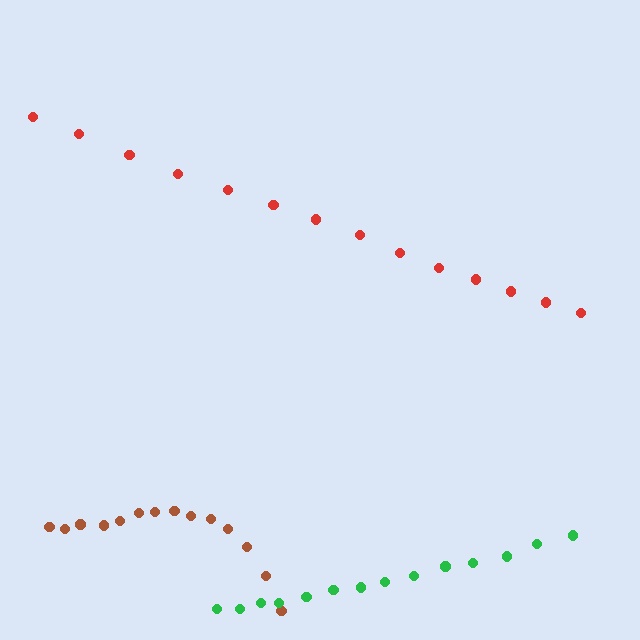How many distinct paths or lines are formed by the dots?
There are 3 distinct paths.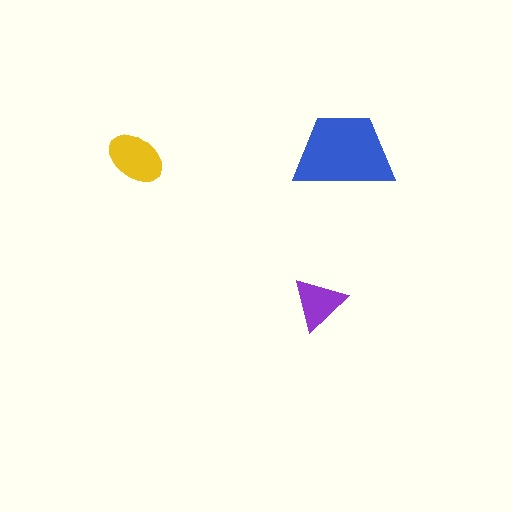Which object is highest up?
The blue trapezoid is topmost.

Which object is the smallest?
The purple triangle.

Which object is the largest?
The blue trapezoid.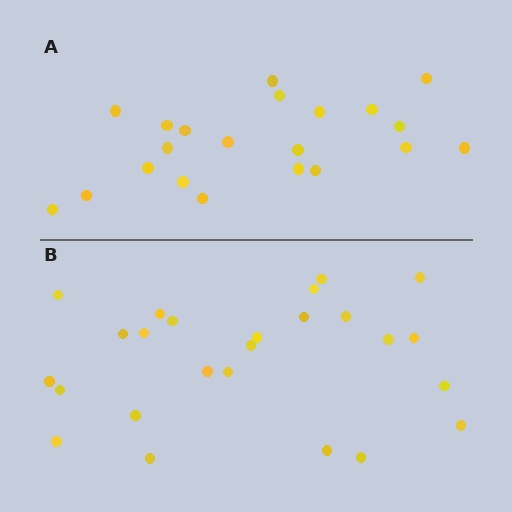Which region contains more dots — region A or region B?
Region B (the bottom region) has more dots.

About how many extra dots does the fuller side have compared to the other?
Region B has about 4 more dots than region A.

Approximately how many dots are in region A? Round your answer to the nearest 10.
About 20 dots. (The exact count is 21, which rounds to 20.)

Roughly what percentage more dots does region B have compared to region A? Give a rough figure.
About 20% more.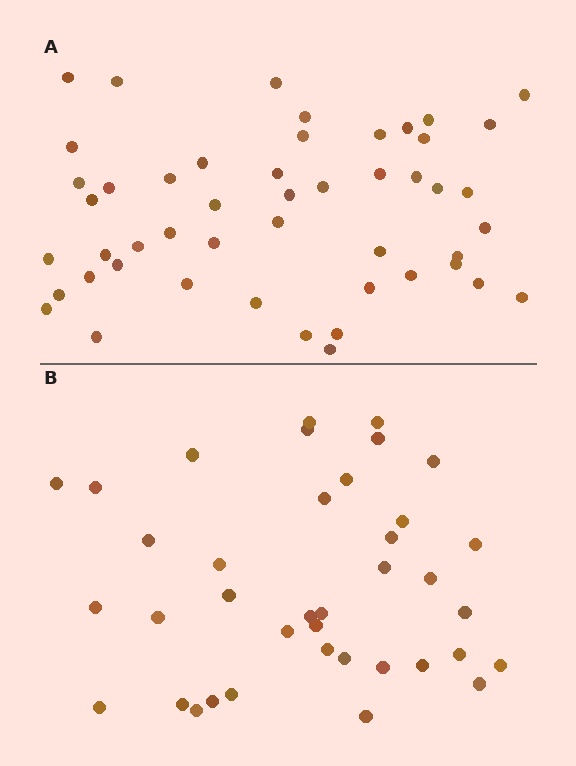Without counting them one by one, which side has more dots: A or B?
Region A (the top region) has more dots.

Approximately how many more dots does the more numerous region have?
Region A has roughly 12 or so more dots than region B.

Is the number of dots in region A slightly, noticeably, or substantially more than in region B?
Region A has noticeably more, but not dramatically so. The ratio is roughly 1.3 to 1.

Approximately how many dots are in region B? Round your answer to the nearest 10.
About 40 dots. (The exact count is 38, which rounds to 40.)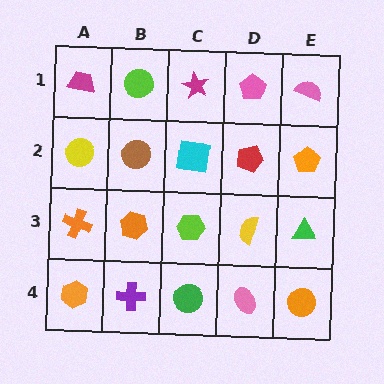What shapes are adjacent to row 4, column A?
An orange cross (row 3, column A), a purple cross (row 4, column B).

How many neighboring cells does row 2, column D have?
4.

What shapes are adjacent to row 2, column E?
A pink semicircle (row 1, column E), a green triangle (row 3, column E), a red pentagon (row 2, column D).